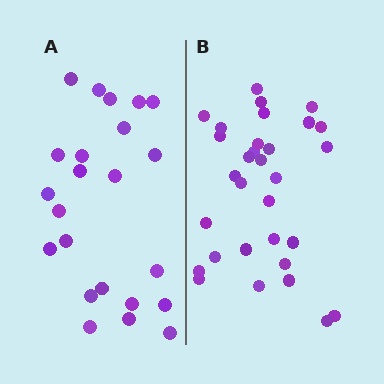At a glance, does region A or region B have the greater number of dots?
Region B (the right region) has more dots.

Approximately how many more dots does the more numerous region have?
Region B has roughly 8 or so more dots than region A.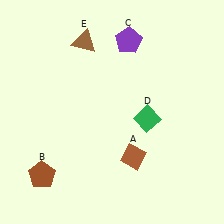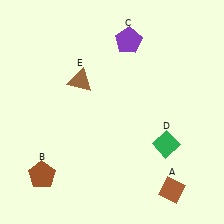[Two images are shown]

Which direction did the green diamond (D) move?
The green diamond (D) moved down.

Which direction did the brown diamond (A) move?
The brown diamond (A) moved right.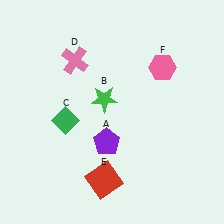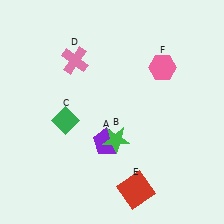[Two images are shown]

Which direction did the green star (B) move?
The green star (B) moved down.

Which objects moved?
The objects that moved are: the green star (B), the red square (E).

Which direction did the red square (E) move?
The red square (E) moved right.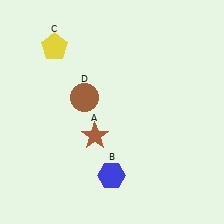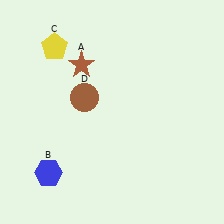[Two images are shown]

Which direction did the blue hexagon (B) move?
The blue hexagon (B) moved left.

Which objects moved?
The objects that moved are: the brown star (A), the blue hexagon (B).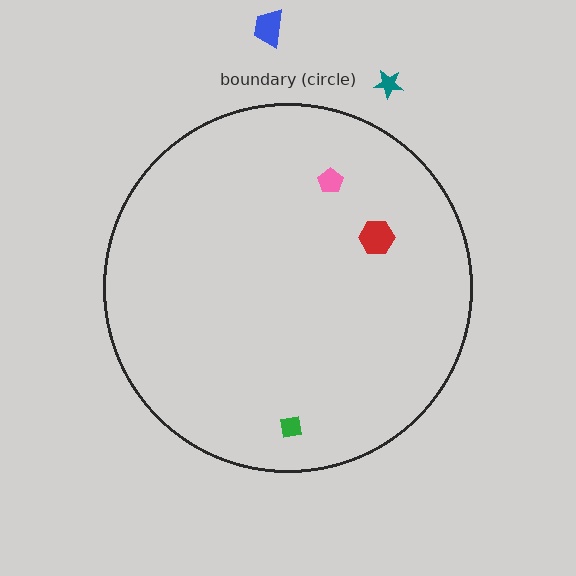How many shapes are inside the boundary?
3 inside, 2 outside.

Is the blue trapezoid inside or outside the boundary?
Outside.